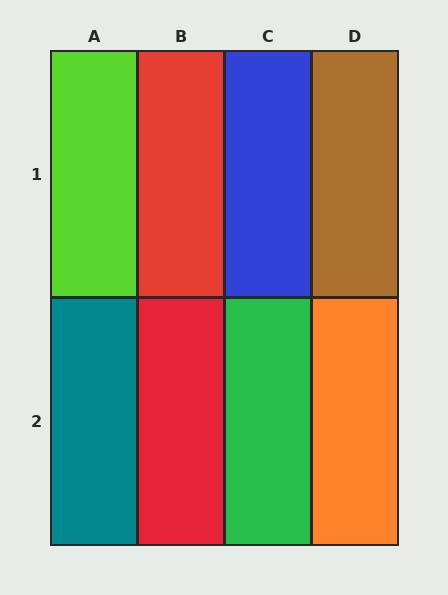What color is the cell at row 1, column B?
Red.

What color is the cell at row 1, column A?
Lime.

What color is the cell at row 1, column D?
Brown.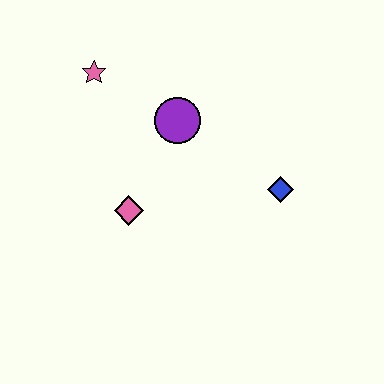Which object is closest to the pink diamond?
The purple circle is closest to the pink diamond.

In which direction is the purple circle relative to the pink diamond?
The purple circle is above the pink diamond.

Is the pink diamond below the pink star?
Yes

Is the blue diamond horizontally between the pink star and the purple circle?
No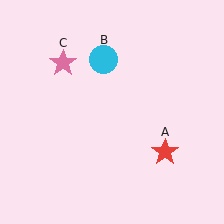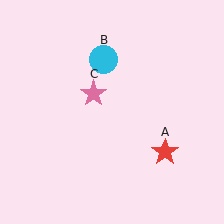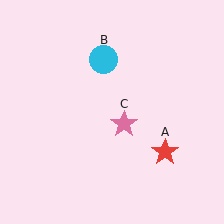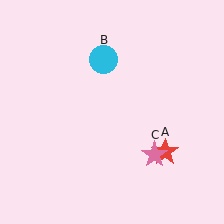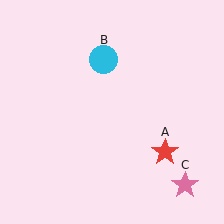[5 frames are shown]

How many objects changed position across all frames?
1 object changed position: pink star (object C).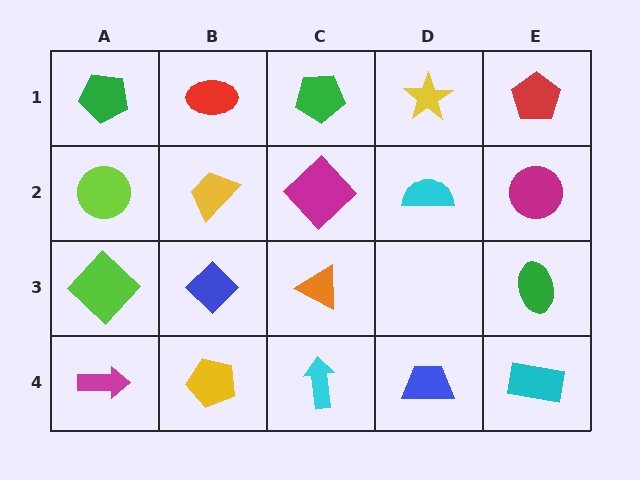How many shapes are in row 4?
5 shapes.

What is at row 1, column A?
A green pentagon.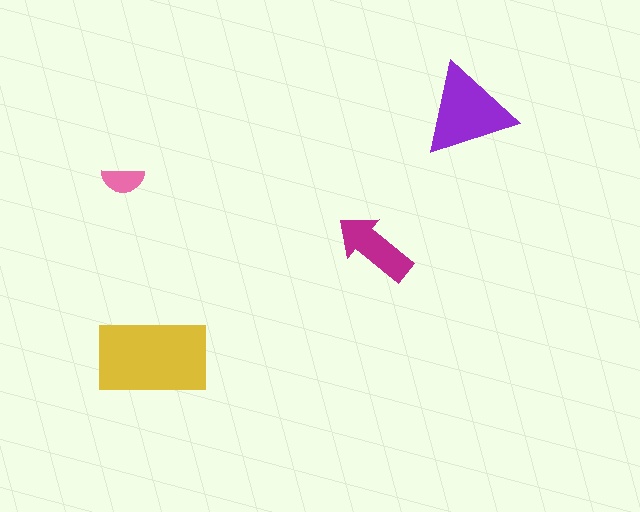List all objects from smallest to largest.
The pink semicircle, the magenta arrow, the purple triangle, the yellow rectangle.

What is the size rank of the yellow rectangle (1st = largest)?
1st.